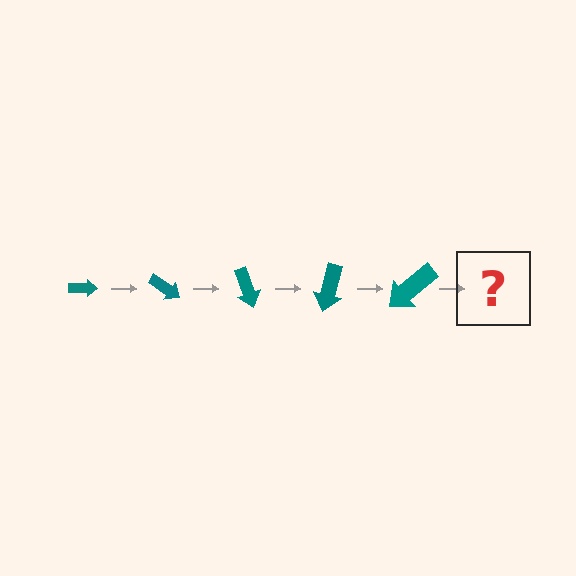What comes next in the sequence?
The next element should be an arrow, larger than the previous one and rotated 175 degrees from the start.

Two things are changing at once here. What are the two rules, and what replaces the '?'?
The two rules are that the arrow grows larger each step and it rotates 35 degrees each step. The '?' should be an arrow, larger than the previous one and rotated 175 degrees from the start.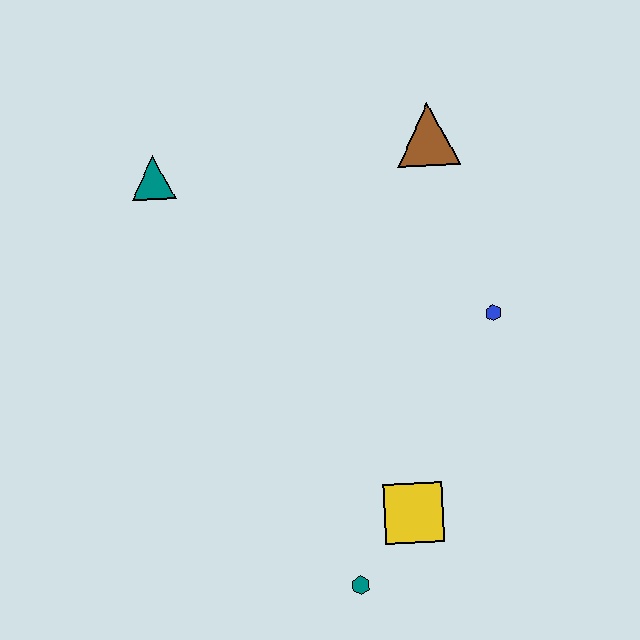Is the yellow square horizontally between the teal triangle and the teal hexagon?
No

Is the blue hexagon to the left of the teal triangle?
No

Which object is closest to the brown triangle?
The blue hexagon is closest to the brown triangle.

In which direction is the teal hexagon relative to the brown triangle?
The teal hexagon is below the brown triangle.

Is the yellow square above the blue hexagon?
No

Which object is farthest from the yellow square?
The teal triangle is farthest from the yellow square.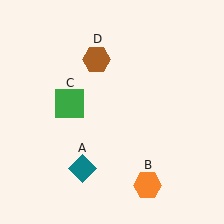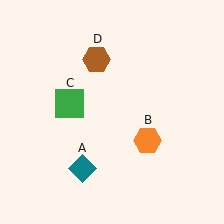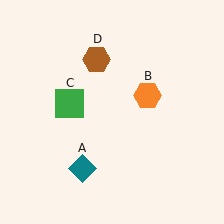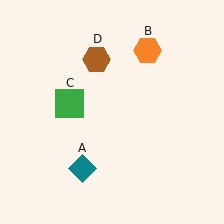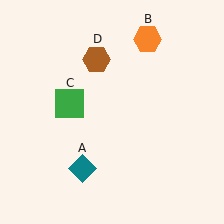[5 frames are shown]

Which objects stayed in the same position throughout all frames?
Teal diamond (object A) and green square (object C) and brown hexagon (object D) remained stationary.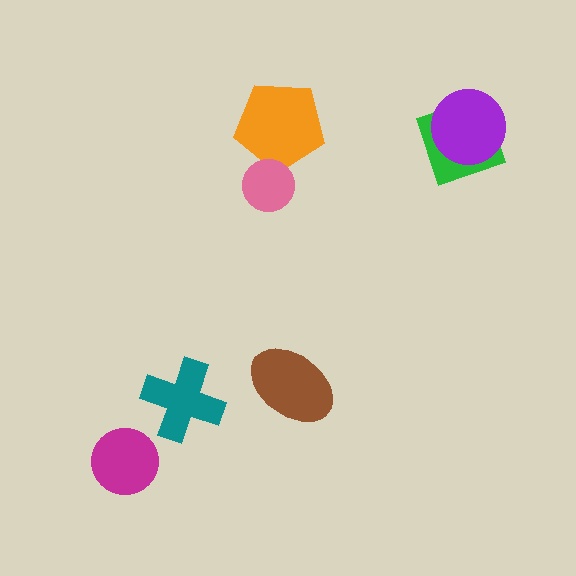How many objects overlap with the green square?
1 object overlaps with the green square.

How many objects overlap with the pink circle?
1 object overlaps with the pink circle.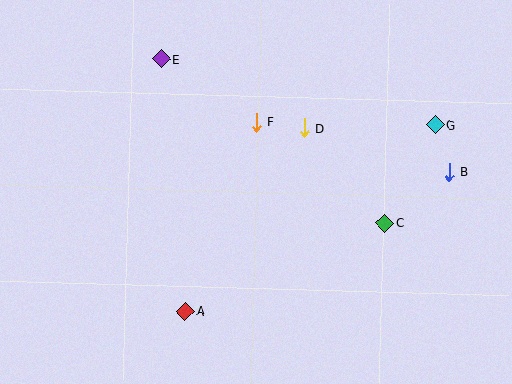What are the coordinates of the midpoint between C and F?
The midpoint between C and F is at (321, 173).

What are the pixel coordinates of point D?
Point D is at (304, 128).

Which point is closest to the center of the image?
Point F at (256, 122) is closest to the center.